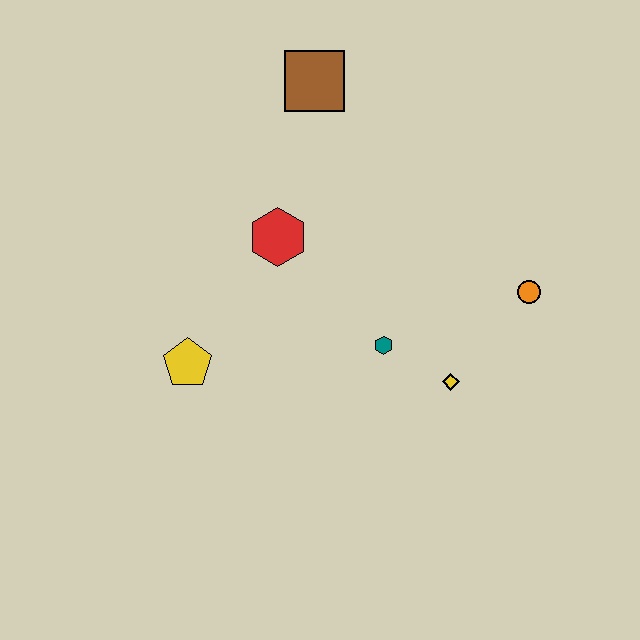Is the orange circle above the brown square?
No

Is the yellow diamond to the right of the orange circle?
No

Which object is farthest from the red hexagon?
The orange circle is farthest from the red hexagon.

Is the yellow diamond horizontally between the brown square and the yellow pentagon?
No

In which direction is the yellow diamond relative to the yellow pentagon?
The yellow diamond is to the right of the yellow pentagon.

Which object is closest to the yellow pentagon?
The red hexagon is closest to the yellow pentagon.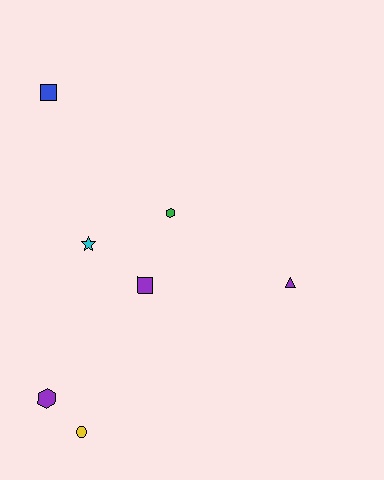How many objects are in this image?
There are 7 objects.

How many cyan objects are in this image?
There is 1 cyan object.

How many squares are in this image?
There are 2 squares.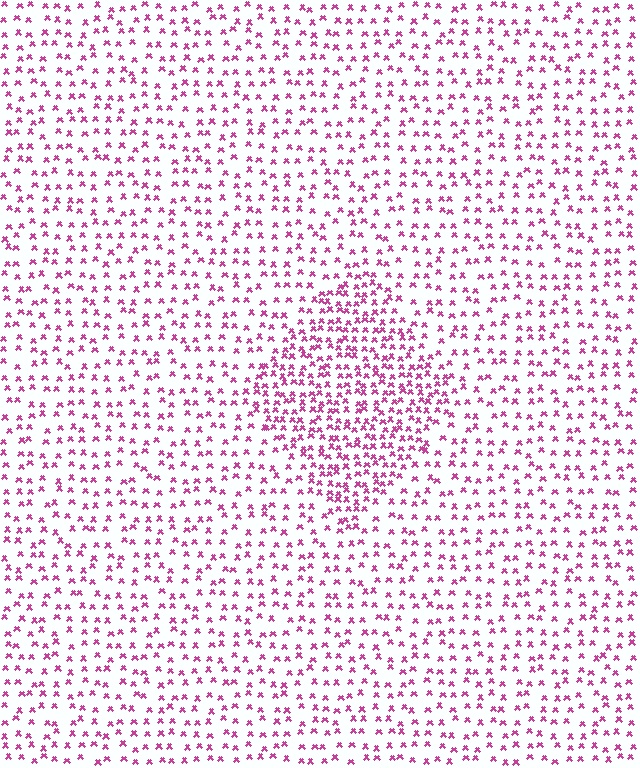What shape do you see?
I see a diamond.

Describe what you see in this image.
The image contains small magenta elements arranged at two different densities. A diamond-shaped region is visible where the elements are more densely packed than the surrounding area.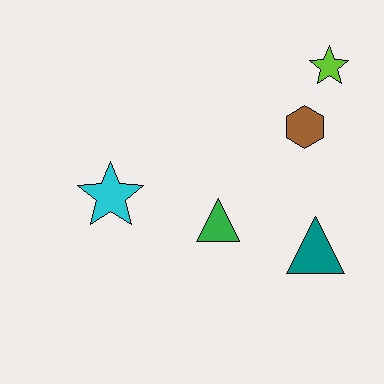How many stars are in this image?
There are 2 stars.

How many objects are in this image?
There are 5 objects.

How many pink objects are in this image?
There are no pink objects.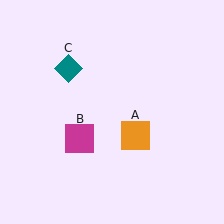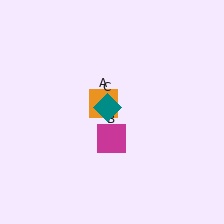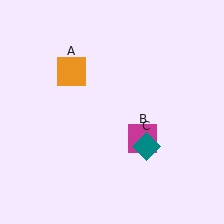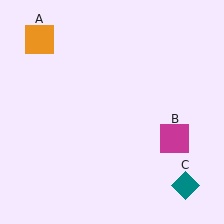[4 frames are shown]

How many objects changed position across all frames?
3 objects changed position: orange square (object A), magenta square (object B), teal diamond (object C).